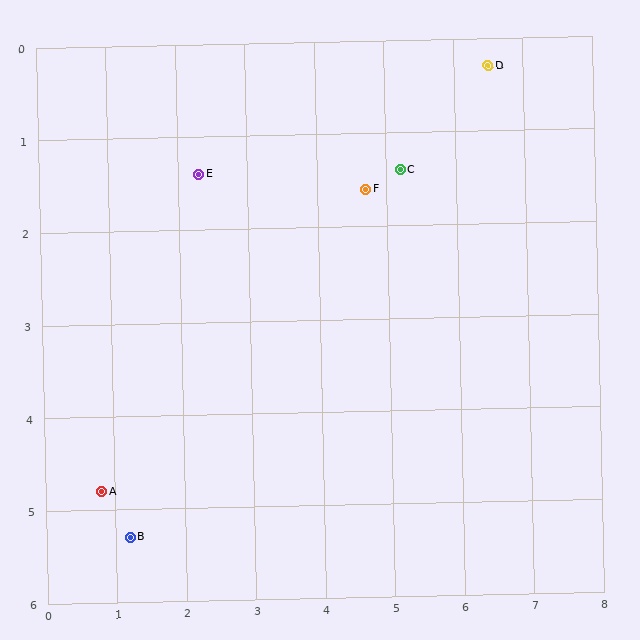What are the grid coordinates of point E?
Point E is at approximately (2.3, 1.4).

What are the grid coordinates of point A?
Point A is at approximately (0.8, 4.8).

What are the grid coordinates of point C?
Point C is at approximately (5.2, 1.4).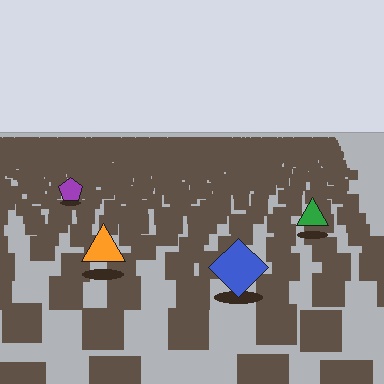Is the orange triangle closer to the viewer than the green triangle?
Yes. The orange triangle is closer — you can tell from the texture gradient: the ground texture is coarser near it.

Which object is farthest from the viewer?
The purple pentagon is farthest from the viewer. It appears smaller and the ground texture around it is denser.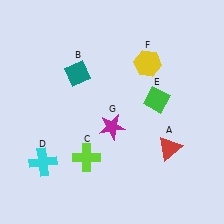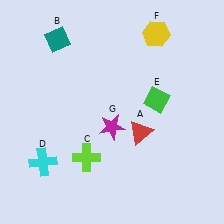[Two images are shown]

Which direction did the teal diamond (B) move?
The teal diamond (B) moved up.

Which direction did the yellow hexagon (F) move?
The yellow hexagon (F) moved up.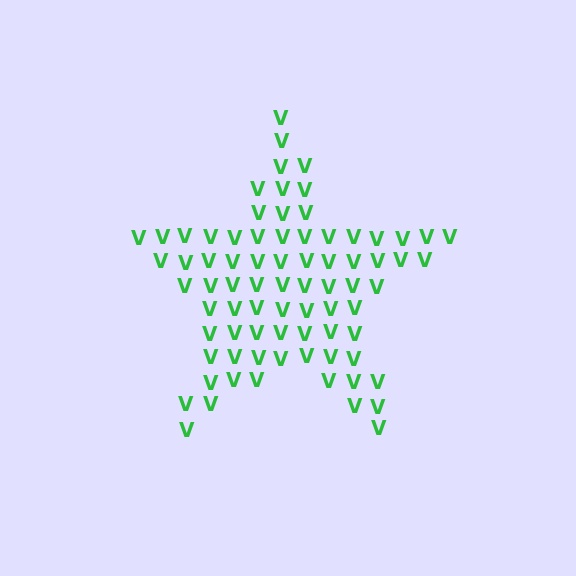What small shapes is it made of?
It is made of small letter V's.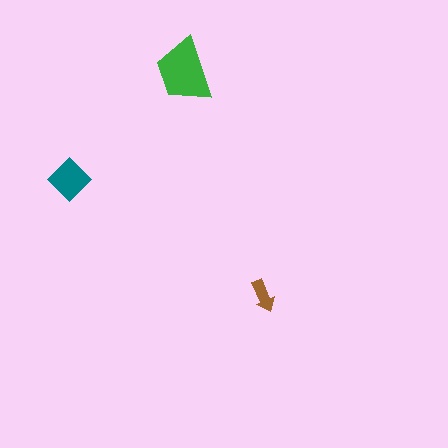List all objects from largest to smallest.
The green trapezoid, the teal diamond, the brown arrow.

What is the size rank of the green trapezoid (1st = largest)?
1st.